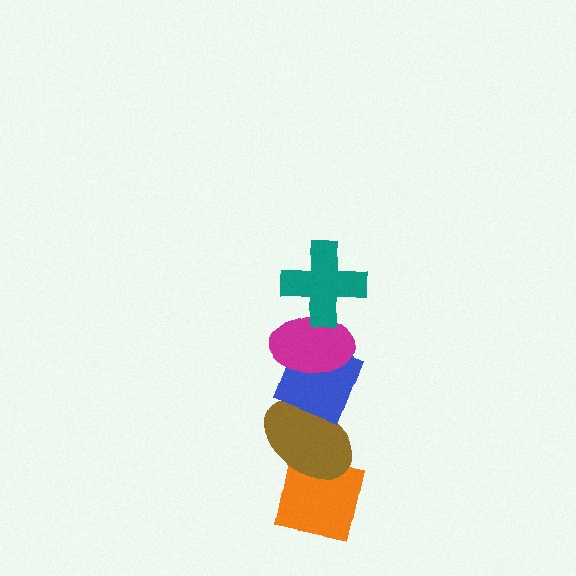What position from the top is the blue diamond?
The blue diamond is 3rd from the top.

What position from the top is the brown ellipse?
The brown ellipse is 4th from the top.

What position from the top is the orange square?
The orange square is 5th from the top.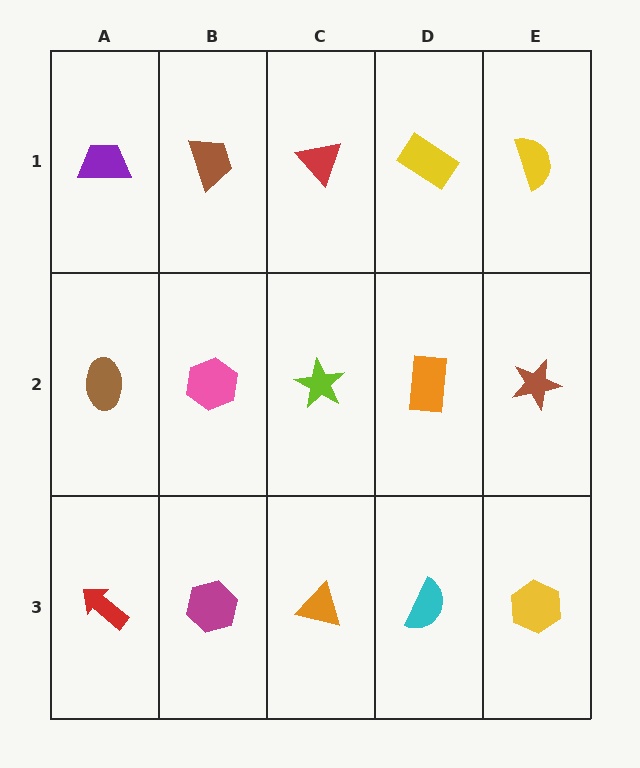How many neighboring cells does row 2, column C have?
4.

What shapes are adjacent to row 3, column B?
A pink hexagon (row 2, column B), a red arrow (row 3, column A), an orange triangle (row 3, column C).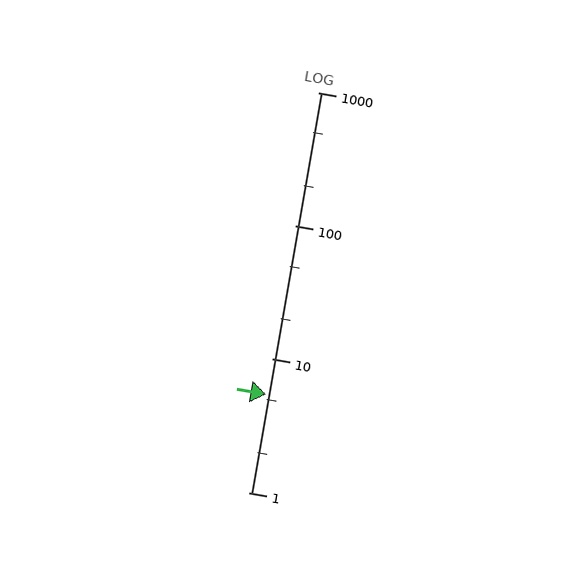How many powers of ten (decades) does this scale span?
The scale spans 3 decades, from 1 to 1000.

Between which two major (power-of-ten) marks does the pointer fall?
The pointer is between 1 and 10.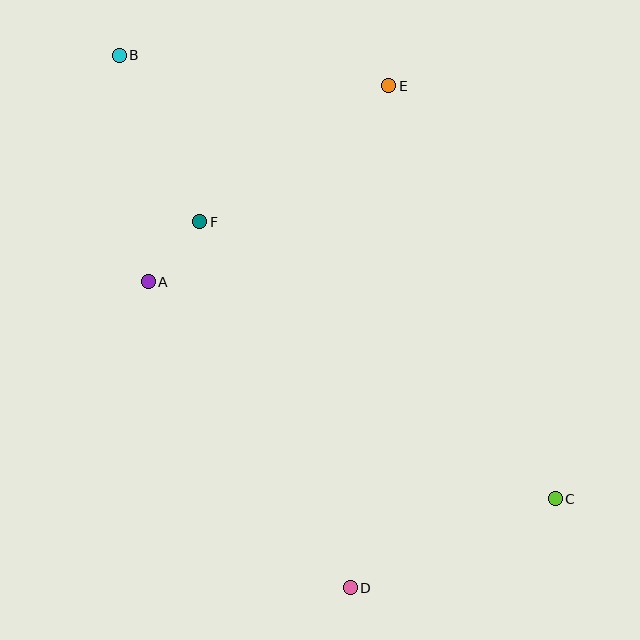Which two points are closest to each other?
Points A and F are closest to each other.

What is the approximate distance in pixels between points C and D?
The distance between C and D is approximately 223 pixels.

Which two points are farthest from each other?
Points B and C are farthest from each other.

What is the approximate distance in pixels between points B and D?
The distance between B and D is approximately 581 pixels.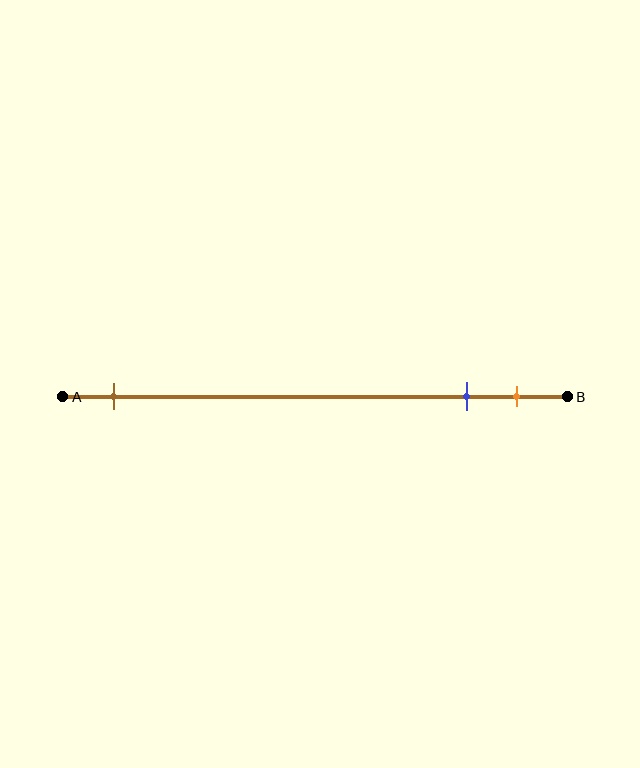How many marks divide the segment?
There are 3 marks dividing the segment.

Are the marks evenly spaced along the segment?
No, the marks are not evenly spaced.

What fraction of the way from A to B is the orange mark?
The orange mark is approximately 90% (0.9) of the way from A to B.